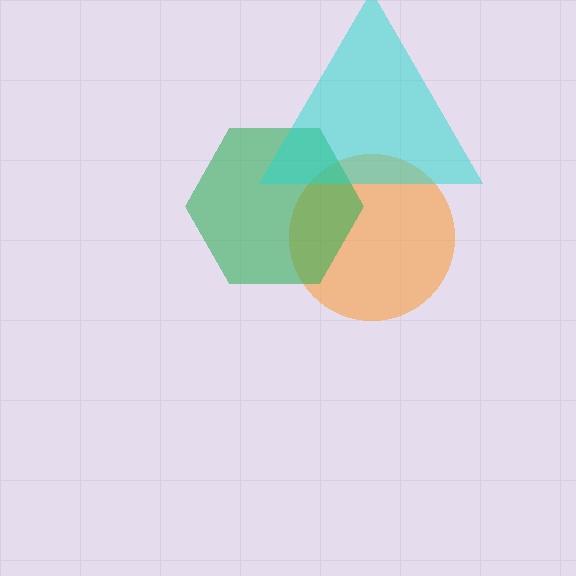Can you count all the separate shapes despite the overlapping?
Yes, there are 3 separate shapes.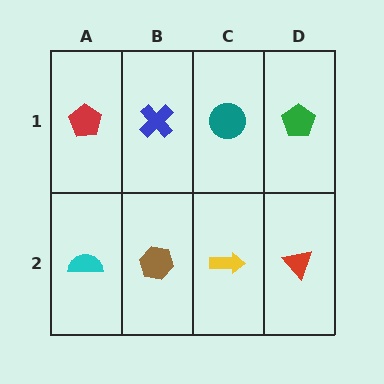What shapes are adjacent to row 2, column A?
A red pentagon (row 1, column A), a brown hexagon (row 2, column B).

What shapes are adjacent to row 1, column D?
A red triangle (row 2, column D), a teal circle (row 1, column C).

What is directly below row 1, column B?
A brown hexagon.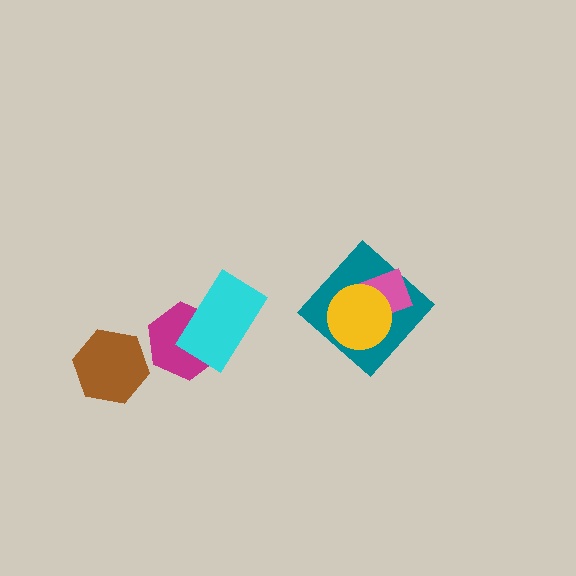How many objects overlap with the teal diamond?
2 objects overlap with the teal diamond.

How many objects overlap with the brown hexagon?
0 objects overlap with the brown hexagon.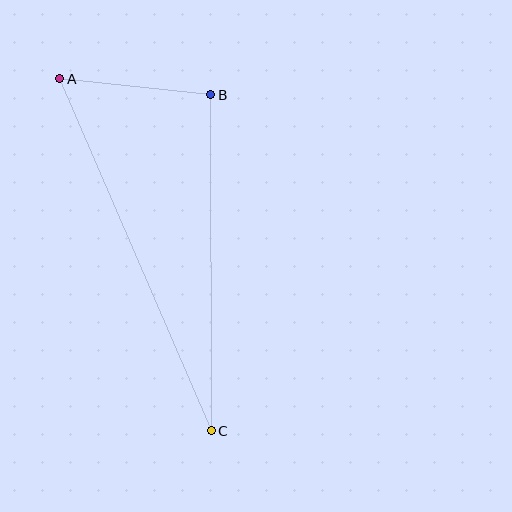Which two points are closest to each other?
Points A and B are closest to each other.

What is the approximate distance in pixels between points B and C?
The distance between B and C is approximately 336 pixels.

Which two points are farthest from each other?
Points A and C are farthest from each other.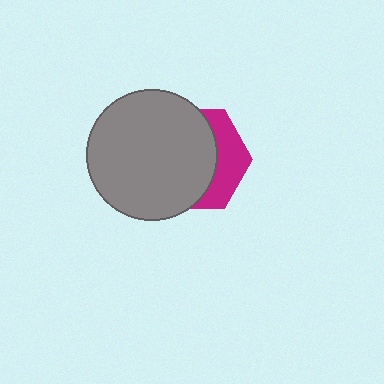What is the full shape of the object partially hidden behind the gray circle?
The partially hidden object is a magenta hexagon.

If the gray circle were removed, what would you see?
You would see the complete magenta hexagon.